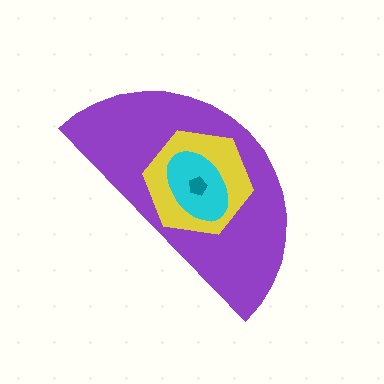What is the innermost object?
The teal pentagon.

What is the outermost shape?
The purple semicircle.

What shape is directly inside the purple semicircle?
The yellow hexagon.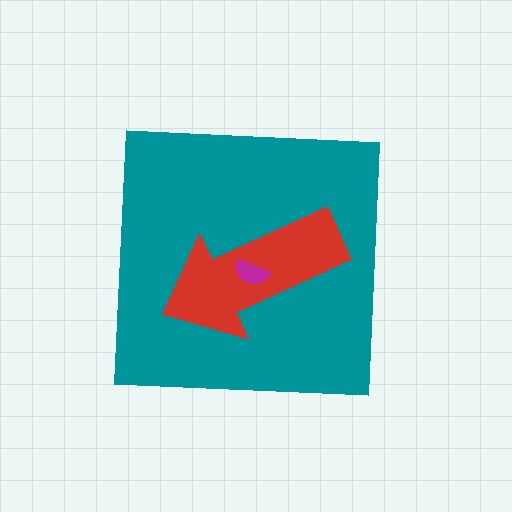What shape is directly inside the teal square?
The red arrow.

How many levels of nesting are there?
3.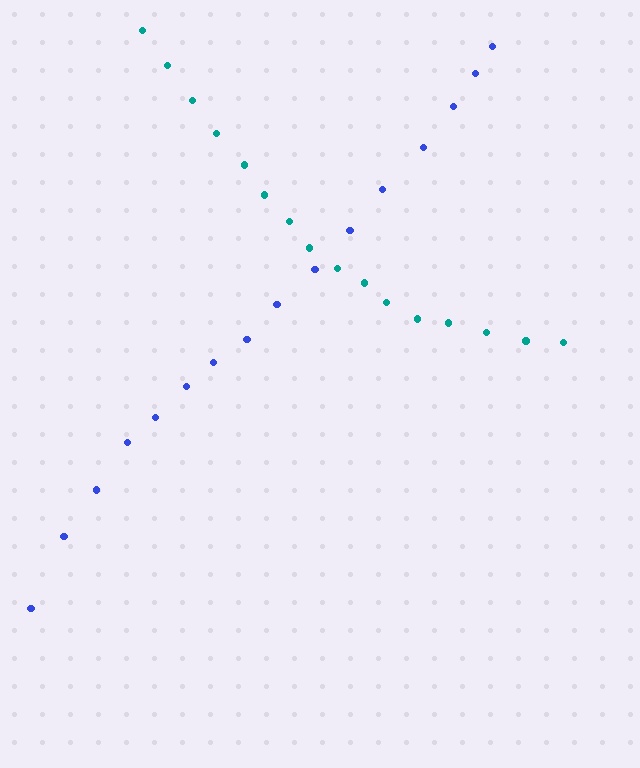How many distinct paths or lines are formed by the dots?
There are 2 distinct paths.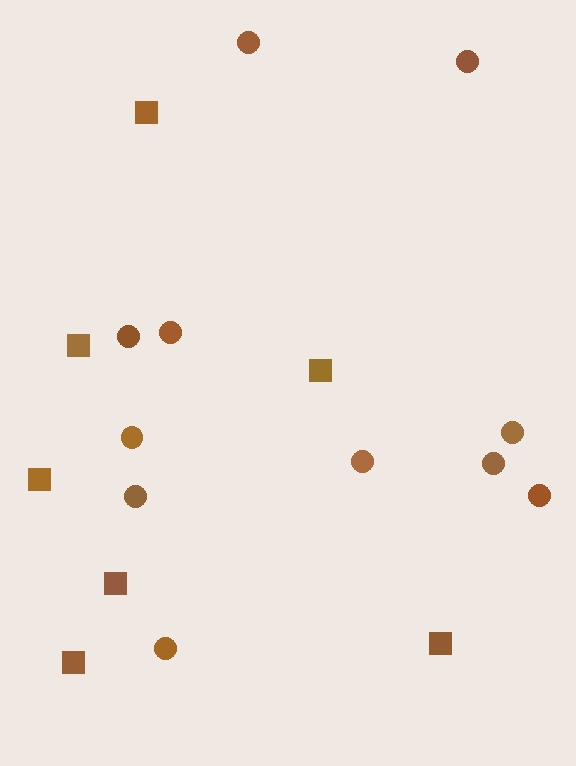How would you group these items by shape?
There are 2 groups: one group of circles (11) and one group of squares (7).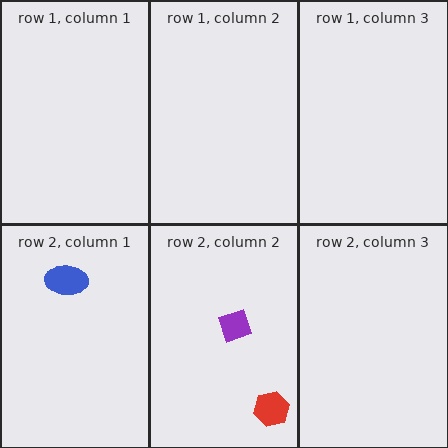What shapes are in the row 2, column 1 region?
The blue ellipse.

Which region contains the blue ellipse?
The row 2, column 1 region.